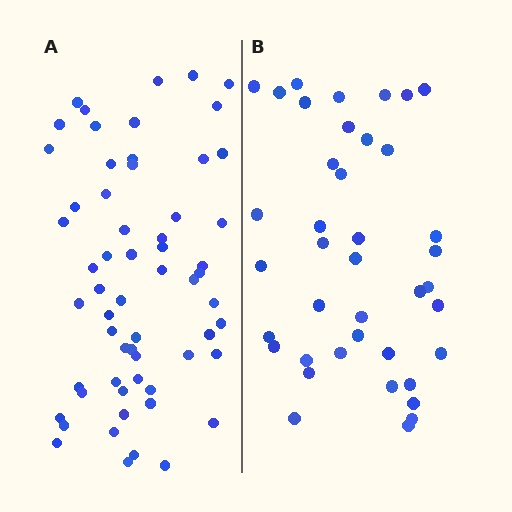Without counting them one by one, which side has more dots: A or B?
Region A (the left region) has more dots.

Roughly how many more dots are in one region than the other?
Region A has approximately 20 more dots than region B.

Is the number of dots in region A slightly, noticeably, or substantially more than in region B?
Region A has substantially more. The ratio is roughly 1.5 to 1.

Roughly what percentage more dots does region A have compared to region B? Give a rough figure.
About 50% more.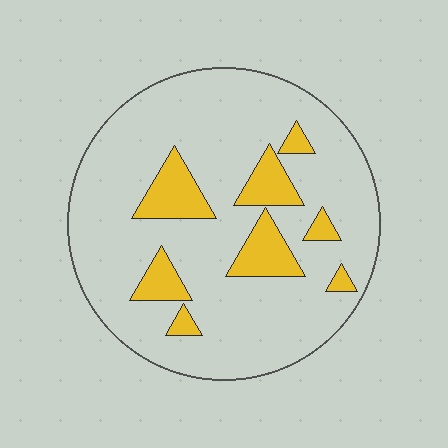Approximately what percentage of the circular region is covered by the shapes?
Approximately 15%.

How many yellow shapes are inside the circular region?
8.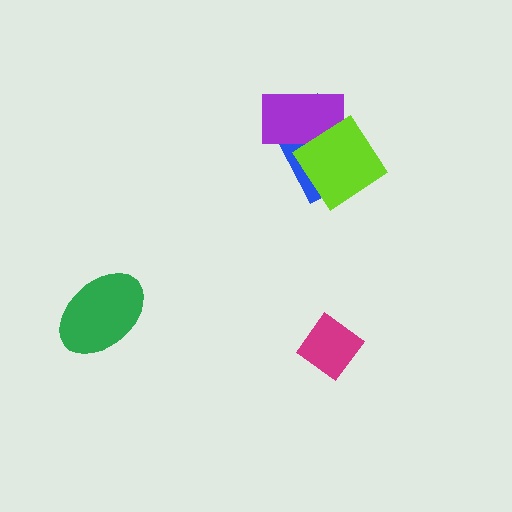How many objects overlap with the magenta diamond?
0 objects overlap with the magenta diamond.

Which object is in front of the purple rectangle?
The lime diamond is in front of the purple rectangle.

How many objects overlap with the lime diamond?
2 objects overlap with the lime diamond.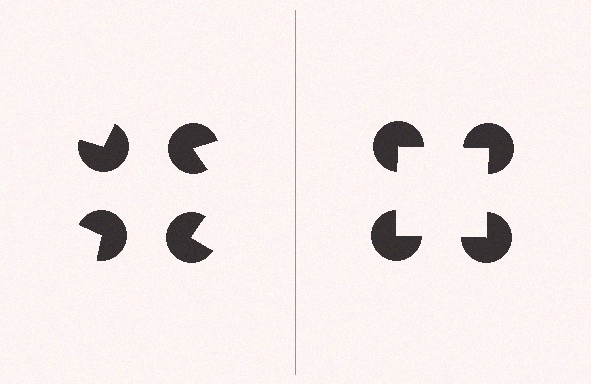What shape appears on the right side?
An illusory square.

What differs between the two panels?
The pac-man discs are positioned identically on both sides; only the wedge orientations differ. On the right they align to a square; on the left they are misaligned.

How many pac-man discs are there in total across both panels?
8 — 4 on each side.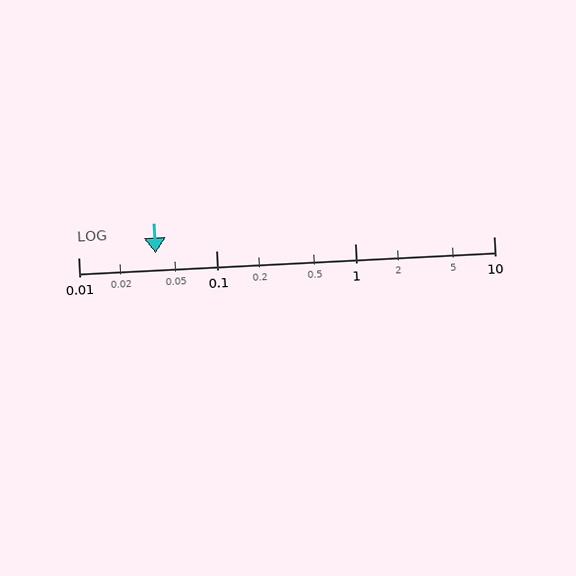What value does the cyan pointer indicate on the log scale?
The pointer indicates approximately 0.036.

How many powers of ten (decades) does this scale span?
The scale spans 3 decades, from 0.01 to 10.